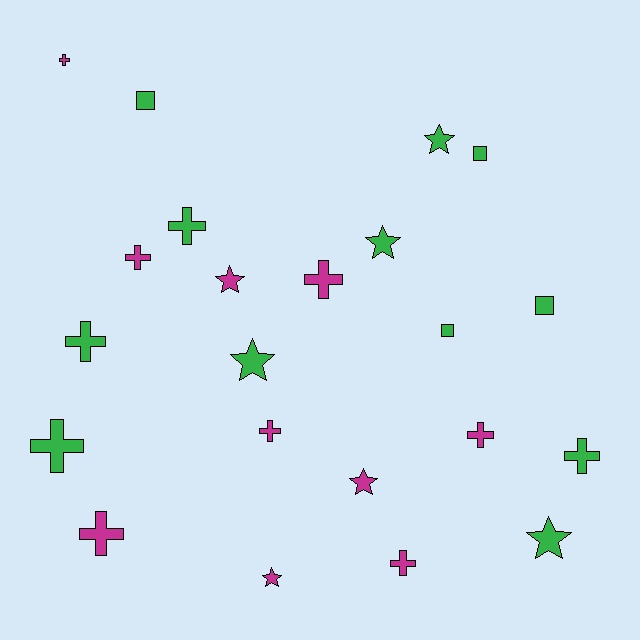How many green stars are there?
There are 4 green stars.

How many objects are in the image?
There are 22 objects.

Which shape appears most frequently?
Cross, with 11 objects.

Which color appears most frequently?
Green, with 12 objects.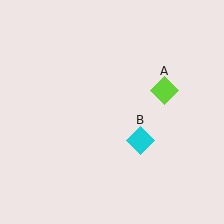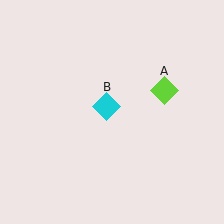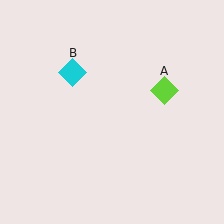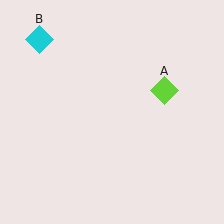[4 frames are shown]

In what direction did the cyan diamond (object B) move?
The cyan diamond (object B) moved up and to the left.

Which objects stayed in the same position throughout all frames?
Lime diamond (object A) remained stationary.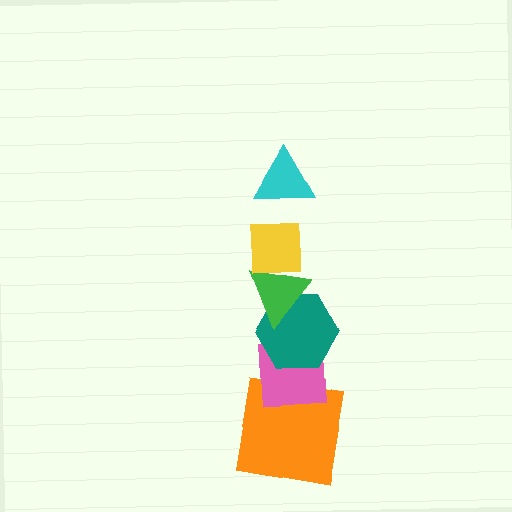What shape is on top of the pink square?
The teal hexagon is on top of the pink square.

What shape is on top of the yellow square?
The cyan triangle is on top of the yellow square.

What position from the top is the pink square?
The pink square is 5th from the top.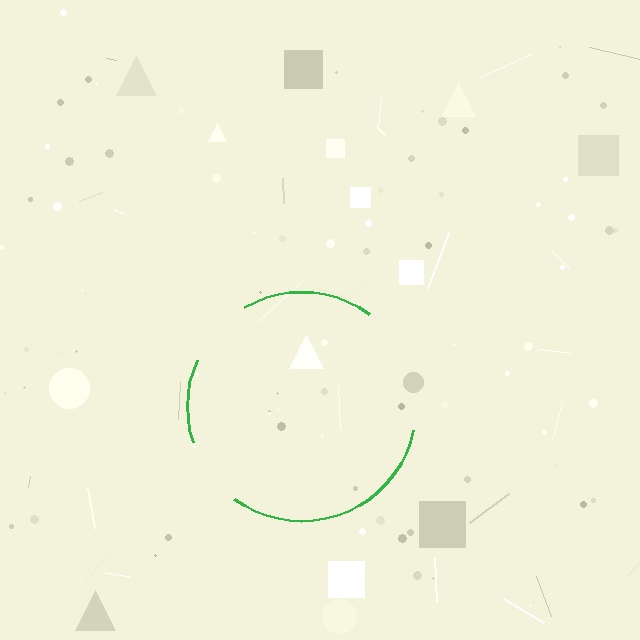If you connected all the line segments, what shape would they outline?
They would outline a circle.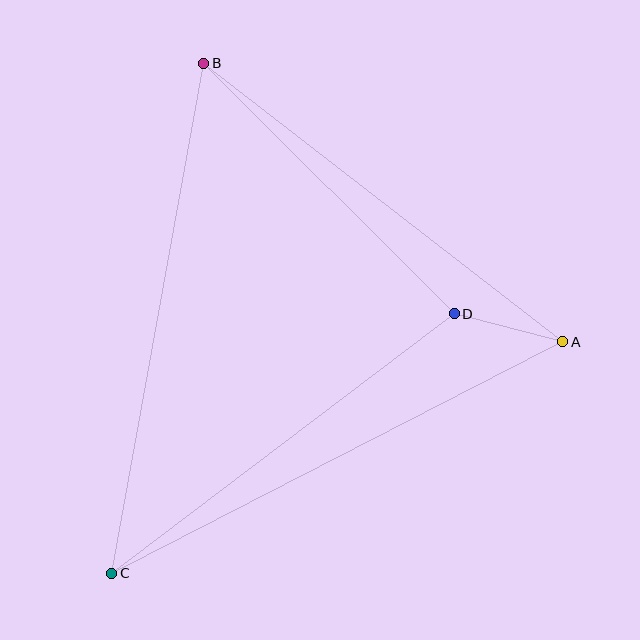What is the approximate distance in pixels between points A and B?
The distance between A and B is approximately 454 pixels.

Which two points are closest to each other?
Points A and D are closest to each other.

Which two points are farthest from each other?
Points B and C are farthest from each other.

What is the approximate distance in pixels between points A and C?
The distance between A and C is approximately 507 pixels.